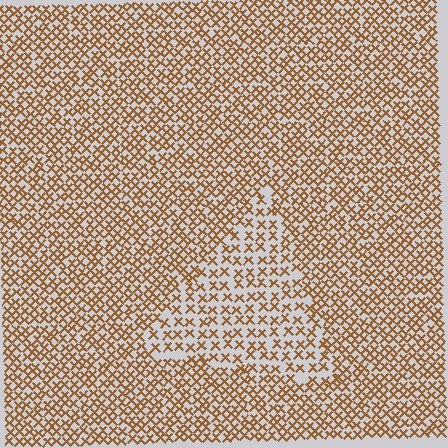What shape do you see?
I see a triangle.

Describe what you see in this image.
The image contains small brown elements arranged at two different densities. A triangle-shaped region is visible where the elements are less densely packed than the surrounding area.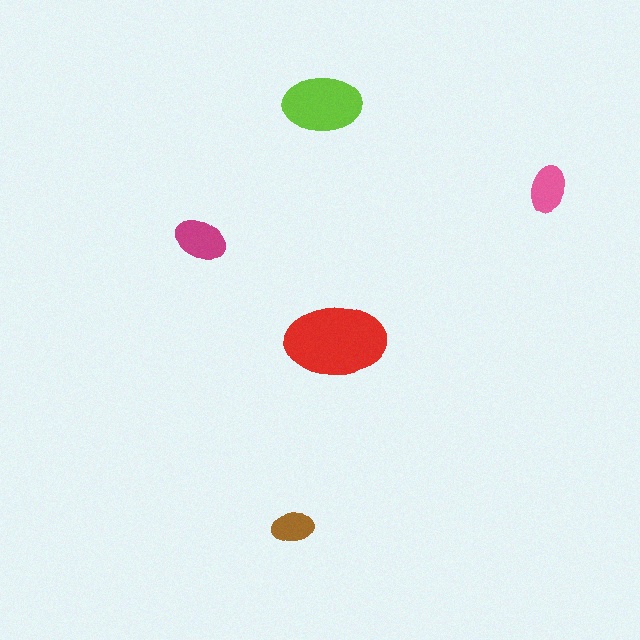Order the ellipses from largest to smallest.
the red one, the lime one, the magenta one, the pink one, the brown one.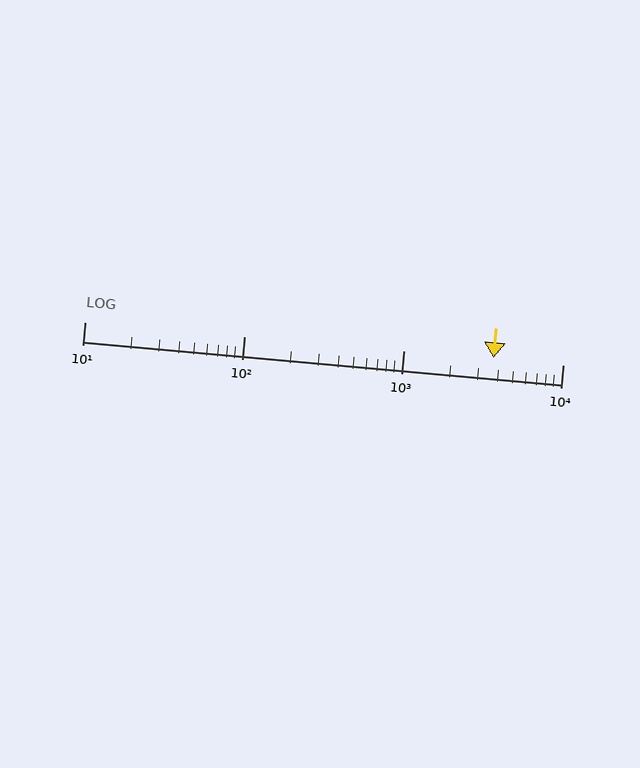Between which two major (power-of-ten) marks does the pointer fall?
The pointer is between 1000 and 10000.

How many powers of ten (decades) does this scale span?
The scale spans 3 decades, from 10 to 10000.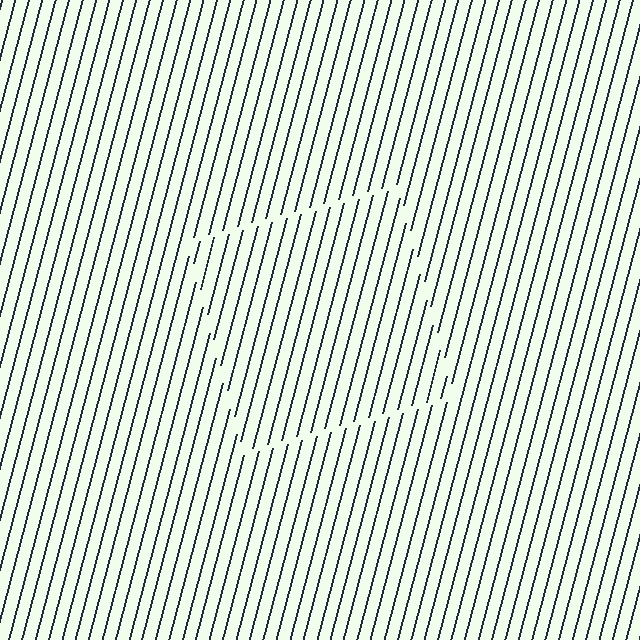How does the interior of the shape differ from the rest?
The interior of the shape contains the same grating, shifted by half a period — the contour is defined by the phase discontinuity where line-ends from the inner and outer gratings abut.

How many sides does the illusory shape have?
4 sides — the line-ends trace a square.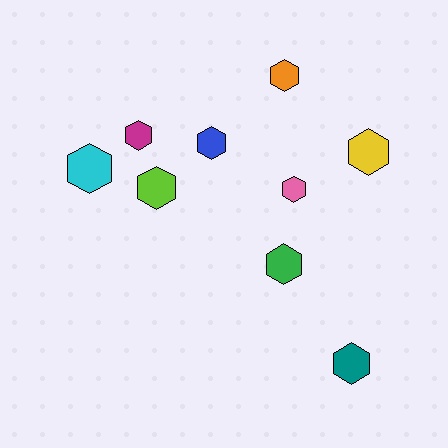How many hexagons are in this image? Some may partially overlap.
There are 9 hexagons.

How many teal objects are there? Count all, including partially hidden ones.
There is 1 teal object.